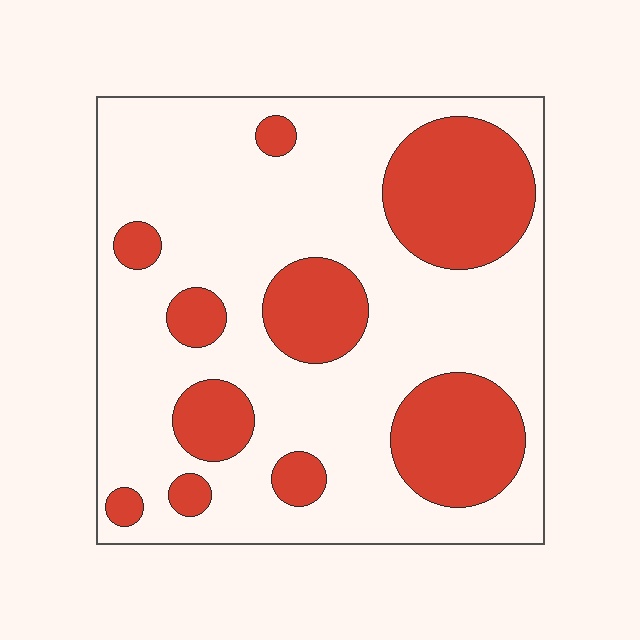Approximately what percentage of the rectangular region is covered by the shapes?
Approximately 30%.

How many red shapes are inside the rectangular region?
10.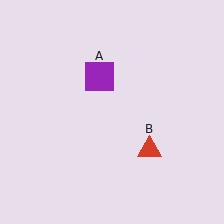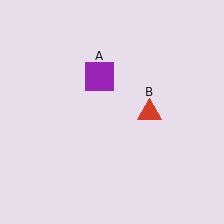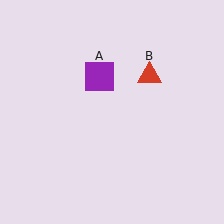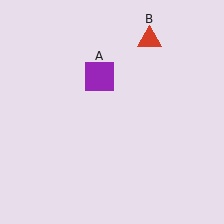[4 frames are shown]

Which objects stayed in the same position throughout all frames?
Purple square (object A) remained stationary.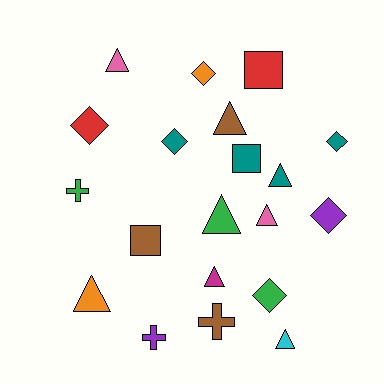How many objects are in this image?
There are 20 objects.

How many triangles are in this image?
There are 8 triangles.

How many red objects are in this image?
There are 2 red objects.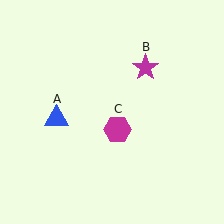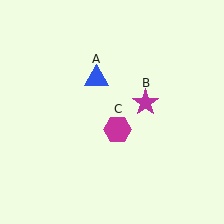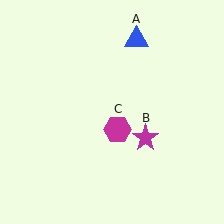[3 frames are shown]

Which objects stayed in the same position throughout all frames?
Magenta hexagon (object C) remained stationary.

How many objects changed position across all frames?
2 objects changed position: blue triangle (object A), magenta star (object B).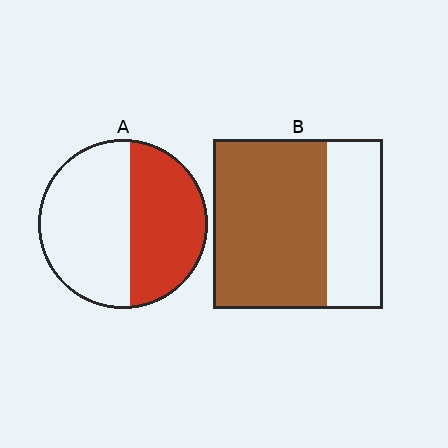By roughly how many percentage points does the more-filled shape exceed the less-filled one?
By roughly 20 percentage points (B over A).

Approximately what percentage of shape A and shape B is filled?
A is approximately 45% and B is approximately 65%.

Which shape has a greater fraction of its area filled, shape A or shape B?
Shape B.